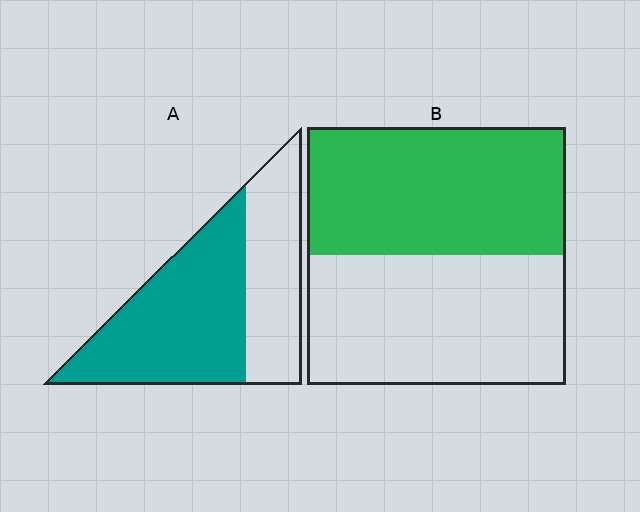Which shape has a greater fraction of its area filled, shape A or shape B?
Shape A.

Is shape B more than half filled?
Roughly half.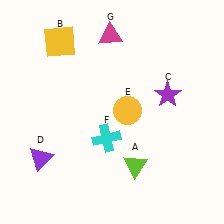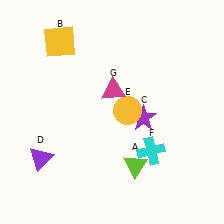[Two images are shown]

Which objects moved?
The objects that moved are: the purple star (C), the cyan cross (F), the magenta triangle (G).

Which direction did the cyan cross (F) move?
The cyan cross (F) moved right.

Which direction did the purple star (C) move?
The purple star (C) moved left.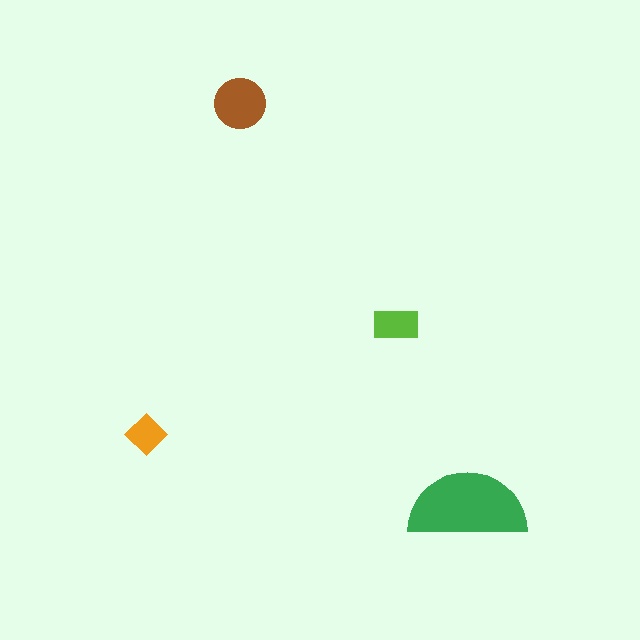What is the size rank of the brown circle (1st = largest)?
2nd.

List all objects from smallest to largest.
The orange diamond, the lime rectangle, the brown circle, the green semicircle.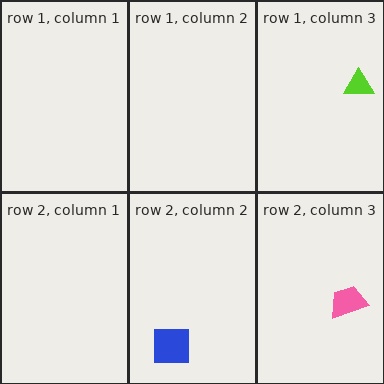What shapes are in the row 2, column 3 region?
The pink trapezoid.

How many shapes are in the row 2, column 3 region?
1.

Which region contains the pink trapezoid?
The row 2, column 3 region.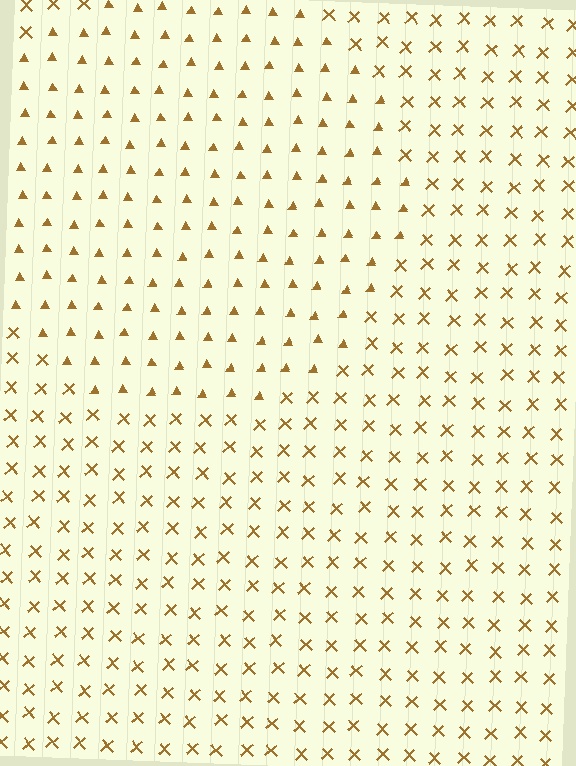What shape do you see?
I see a circle.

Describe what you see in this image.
The image is filled with small brown elements arranged in a uniform grid. A circle-shaped region contains triangles, while the surrounding area contains X marks. The boundary is defined purely by the change in element shape.